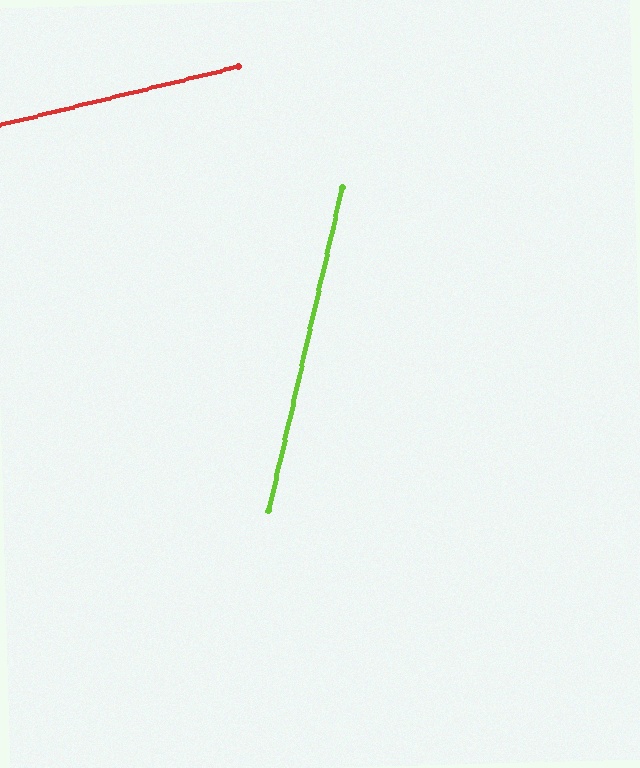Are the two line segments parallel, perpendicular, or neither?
Neither parallel nor perpendicular — they differ by about 63°.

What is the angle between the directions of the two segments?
Approximately 63 degrees.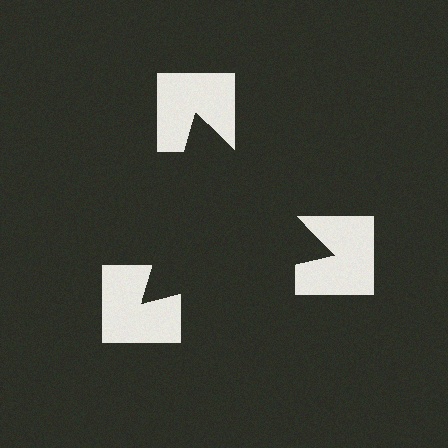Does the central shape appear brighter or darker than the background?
It typically appears slightly darker than the background, even though no actual brightness change is drawn.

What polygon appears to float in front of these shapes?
An illusory triangle — its edges are inferred from the aligned wedge cuts in the notched squares, not physically drawn.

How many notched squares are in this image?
There are 3 — one at each vertex of the illusory triangle.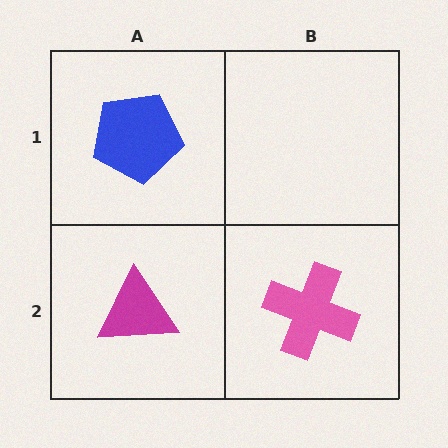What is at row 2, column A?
A magenta triangle.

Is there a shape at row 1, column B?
No, that cell is empty.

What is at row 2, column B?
A pink cross.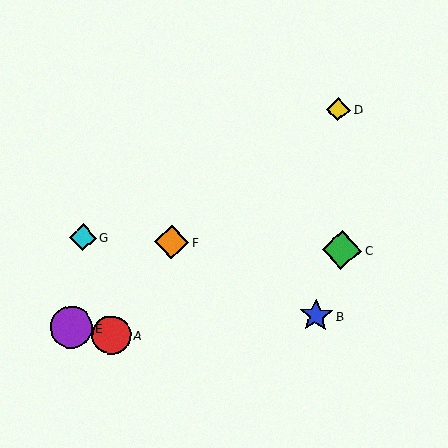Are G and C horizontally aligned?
Yes, both are at y≈237.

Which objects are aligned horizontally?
Objects C, F, G are aligned horizontally.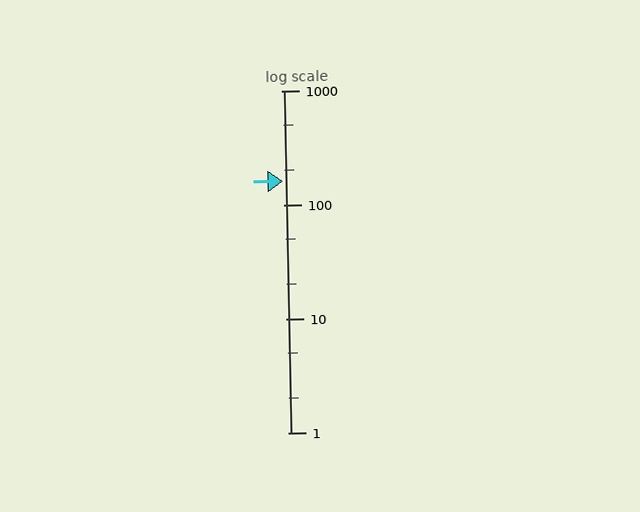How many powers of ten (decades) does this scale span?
The scale spans 3 decades, from 1 to 1000.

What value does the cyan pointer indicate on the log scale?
The pointer indicates approximately 160.